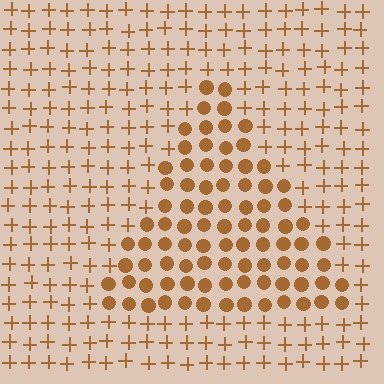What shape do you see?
I see a triangle.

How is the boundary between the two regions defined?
The boundary is defined by a change in element shape: circles inside vs. plus signs outside. All elements share the same color and spacing.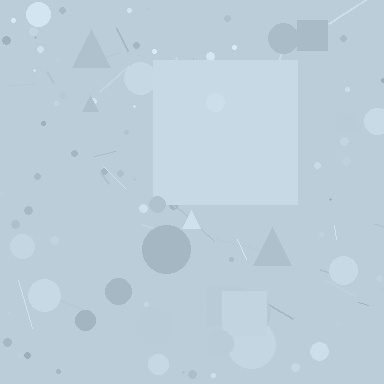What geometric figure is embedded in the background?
A square is embedded in the background.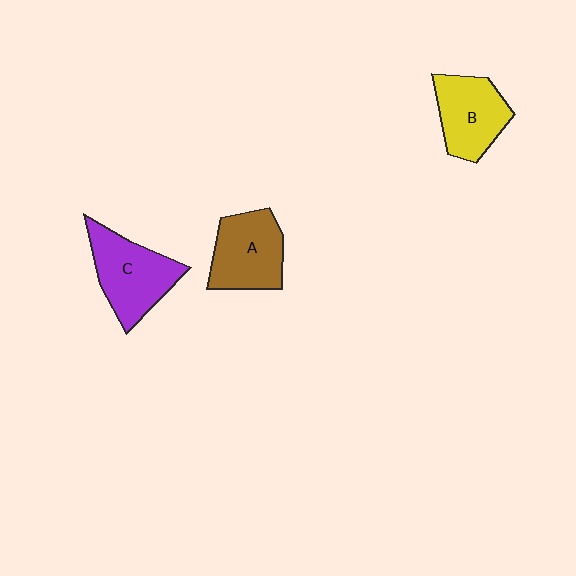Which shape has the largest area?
Shape C (purple).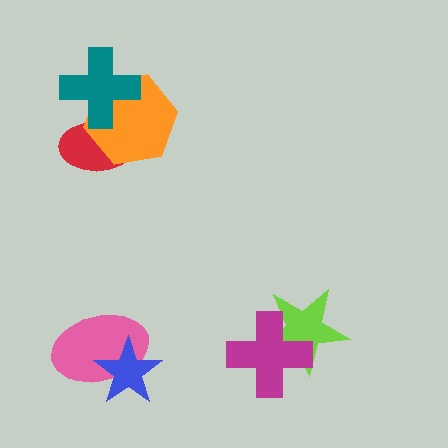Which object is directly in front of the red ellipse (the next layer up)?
The orange hexagon is directly in front of the red ellipse.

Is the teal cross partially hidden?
No, no other shape covers it.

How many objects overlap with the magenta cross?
1 object overlaps with the magenta cross.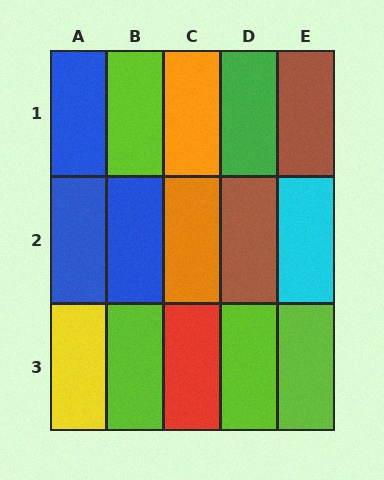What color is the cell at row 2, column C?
Orange.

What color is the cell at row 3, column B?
Lime.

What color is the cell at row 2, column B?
Blue.